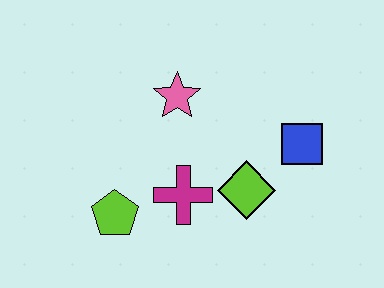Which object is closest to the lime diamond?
The magenta cross is closest to the lime diamond.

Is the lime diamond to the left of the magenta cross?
No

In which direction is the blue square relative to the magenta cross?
The blue square is to the right of the magenta cross.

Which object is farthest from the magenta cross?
The blue square is farthest from the magenta cross.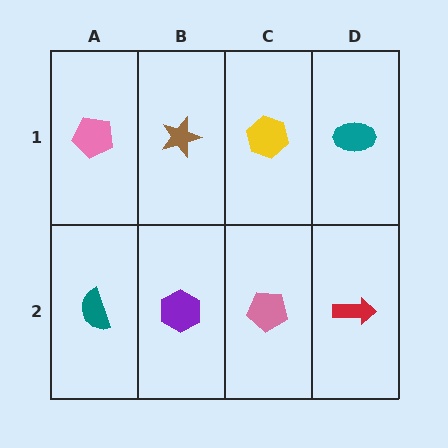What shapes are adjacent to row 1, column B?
A purple hexagon (row 2, column B), a pink pentagon (row 1, column A), a yellow hexagon (row 1, column C).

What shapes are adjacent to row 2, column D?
A teal ellipse (row 1, column D), a pink pentagon (row 2, column C).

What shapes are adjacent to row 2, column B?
A brown star (row 1, column B), a teal semicircle (row 2, column A), a pink pentagon (row 2, column C).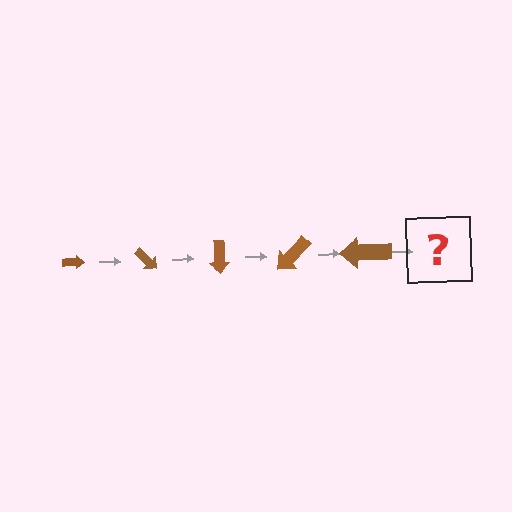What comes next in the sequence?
The next element should be an arrow, larger than the previous one and rotated 225 degrees from the start.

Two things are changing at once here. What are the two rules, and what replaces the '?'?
The two rules are that the arrow grows larger each step and it rotates 45 degrees each step. The '?' should be an arrow, larger than the previous one and rotated 225 degrees from the start.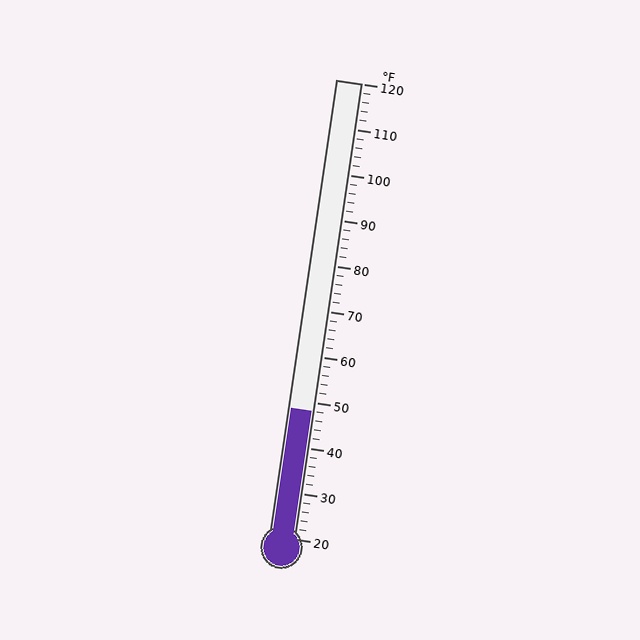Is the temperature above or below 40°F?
The temperature is above 40°F.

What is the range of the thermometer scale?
The thermometer scale ranges from 20°F to 120°F.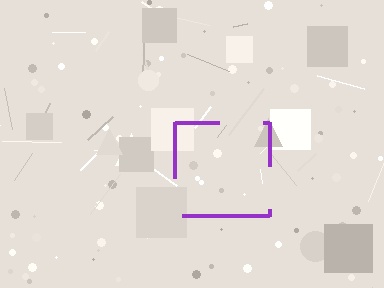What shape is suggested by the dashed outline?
The dashed outline suggests a square.